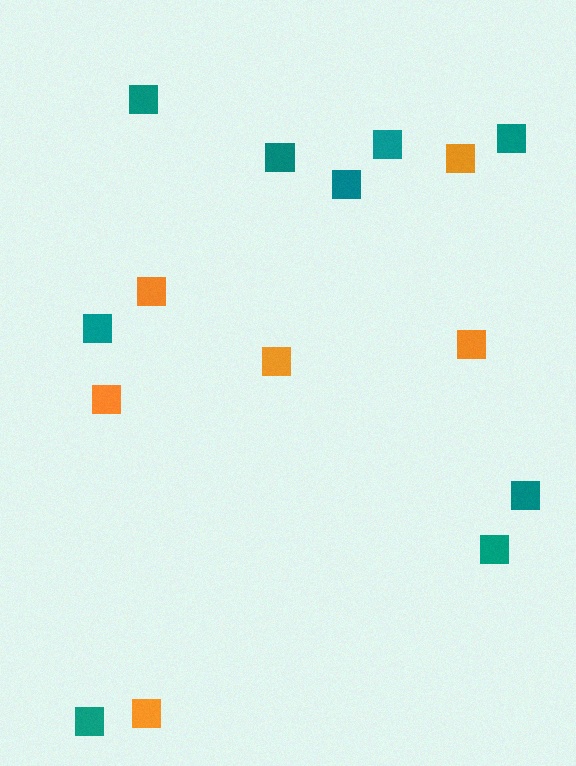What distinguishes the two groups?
There are 2 groups: one group of teal squares (9) and one group of orange squares (6).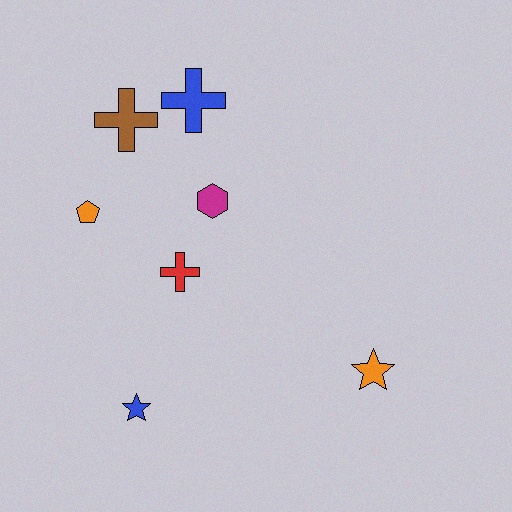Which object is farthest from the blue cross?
The orange star is farthest from the blue cross.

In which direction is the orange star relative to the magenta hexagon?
The orange star is below the magenta hexagon.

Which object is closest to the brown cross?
The blue cross is closest to the brown cross.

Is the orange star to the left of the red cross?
No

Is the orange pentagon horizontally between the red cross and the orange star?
No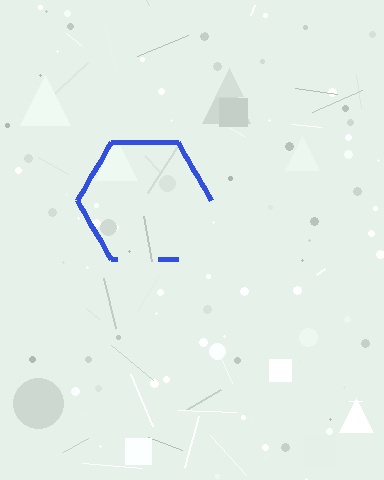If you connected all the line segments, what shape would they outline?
They would outline a hexagon.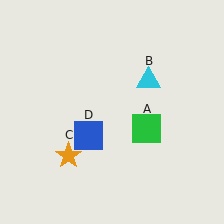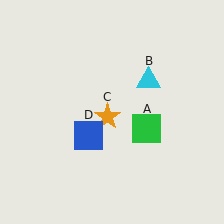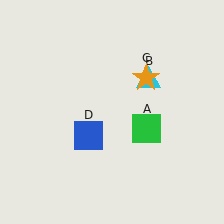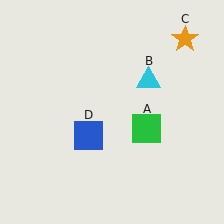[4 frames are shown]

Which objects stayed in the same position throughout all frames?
Green square (object A) and cyan triangle (object B) and blue square (object D) remained stationary.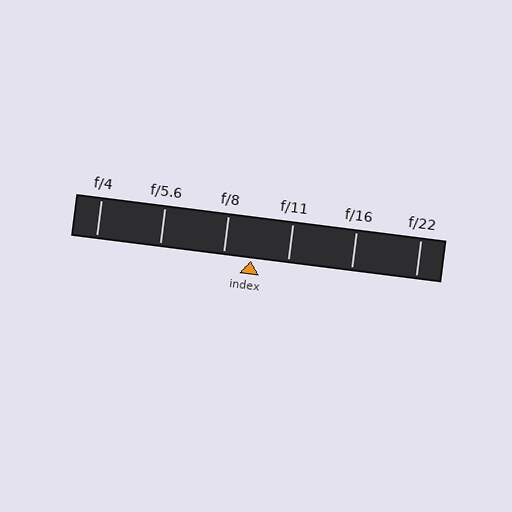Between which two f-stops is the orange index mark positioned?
The index mark is between f/8 and f/11.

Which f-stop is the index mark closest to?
The index mark is closest to f/8.